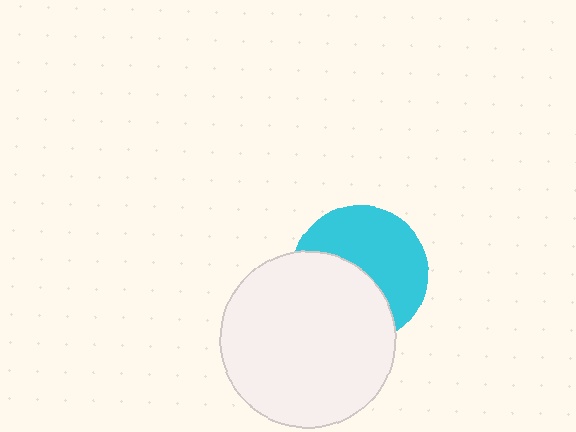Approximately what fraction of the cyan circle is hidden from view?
Roughly 46% of the cyan circle is hidden behind the white circle.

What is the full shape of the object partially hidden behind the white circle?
The partially hidden object is a cyan circle.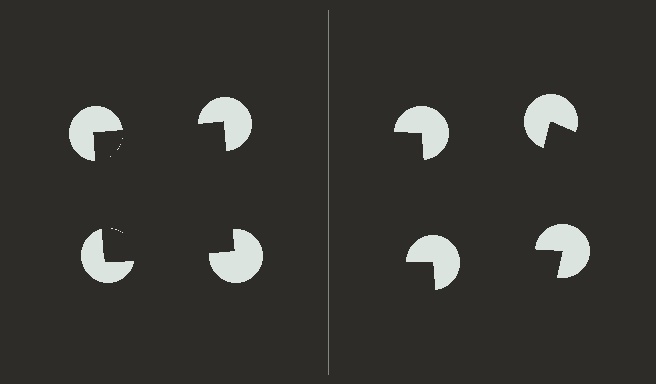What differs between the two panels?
The pac-man discs are positioned identically on both sides; only the wedge orientations differ. On the left they align to a square; on the right they are misaligned.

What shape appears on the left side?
An illusory square.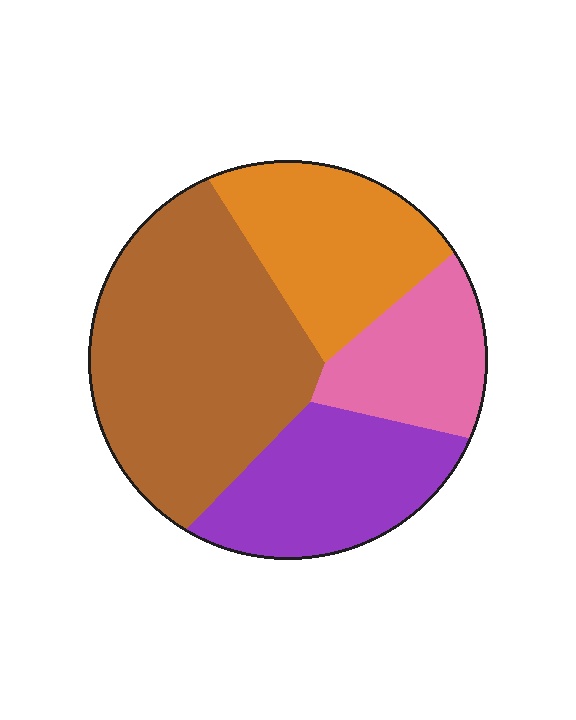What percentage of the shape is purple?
Purple takes up less than a quarter of the shape.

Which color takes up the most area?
Brown, at roughly 40%.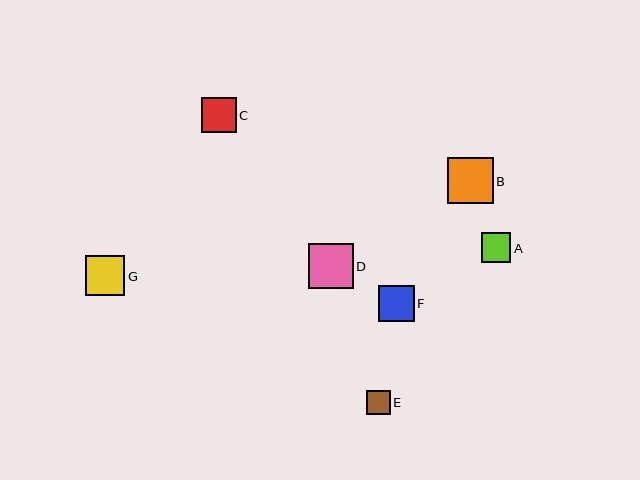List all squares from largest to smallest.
From largest to smallest: B, D, G, F, C, A, E.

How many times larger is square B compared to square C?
Square B is approximately 1.3 times the size of square C.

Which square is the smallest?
Square E is the smallest with a size of approximately 24 pixels.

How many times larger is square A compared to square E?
Square A is approximately 1.2 times the size of square E.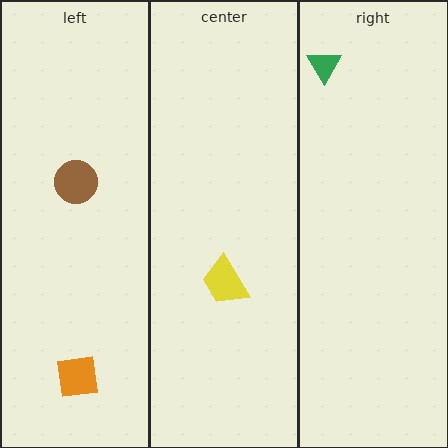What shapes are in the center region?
The yellow trapezoid.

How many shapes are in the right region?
1.